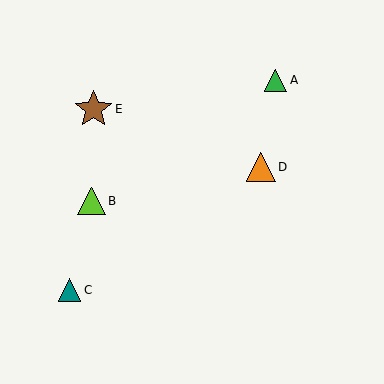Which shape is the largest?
The brown star (labeled E) is the largest.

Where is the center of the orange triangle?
The center of the orange triangle is at (261, 167).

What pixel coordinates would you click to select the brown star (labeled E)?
Click at (93, 109) to select the brown star E.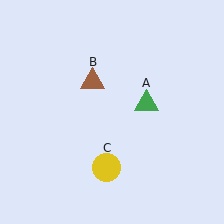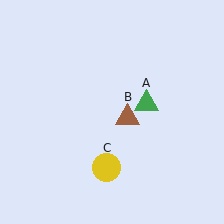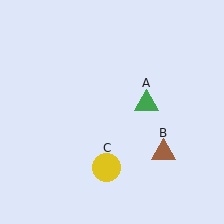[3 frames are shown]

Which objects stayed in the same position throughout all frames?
Green triangle (object A) and yellow circle (object C) remained stationary.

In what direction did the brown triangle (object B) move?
The brown triangle (object B) moved down and to the right.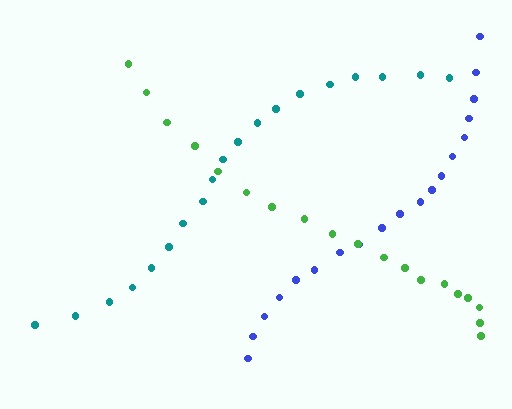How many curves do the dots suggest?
There are 3 distinct paths.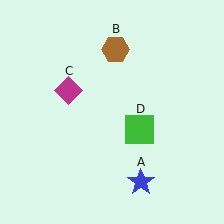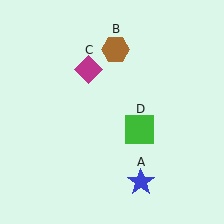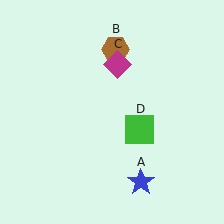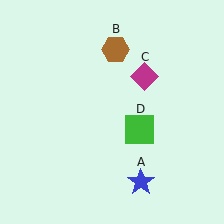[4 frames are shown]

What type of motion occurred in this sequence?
The magenta diamond (object C) rotated clockwise around the center of the scene.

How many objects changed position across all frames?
1 object changed position: magenta diamond (object C).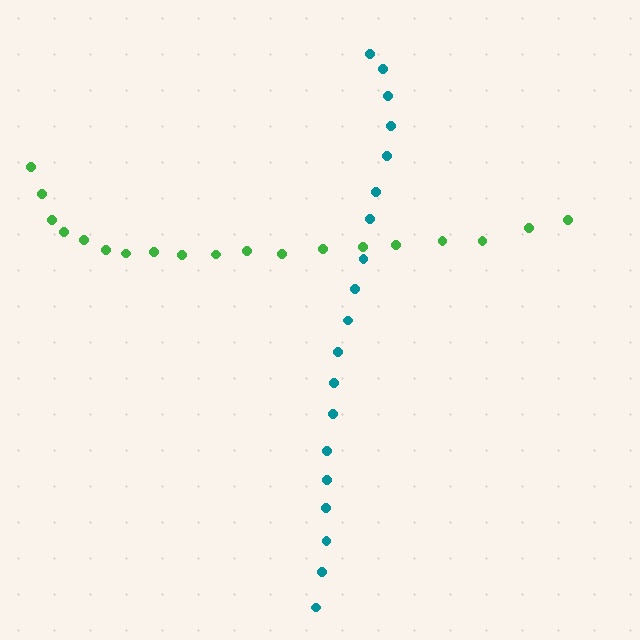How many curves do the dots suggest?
There are 2 distinct paths.